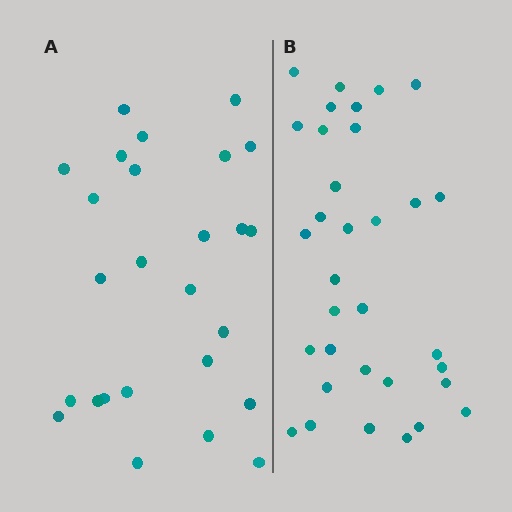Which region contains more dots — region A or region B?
Region B (the right region) has more dots.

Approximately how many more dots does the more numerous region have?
Region B has roughly 8 or so more dots than region A.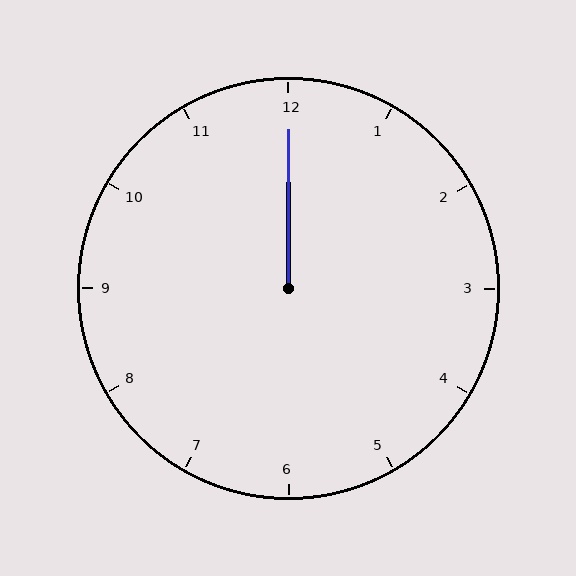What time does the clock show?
12:00.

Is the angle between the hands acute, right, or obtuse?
It is acute.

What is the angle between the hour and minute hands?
Approximately 0 degrees.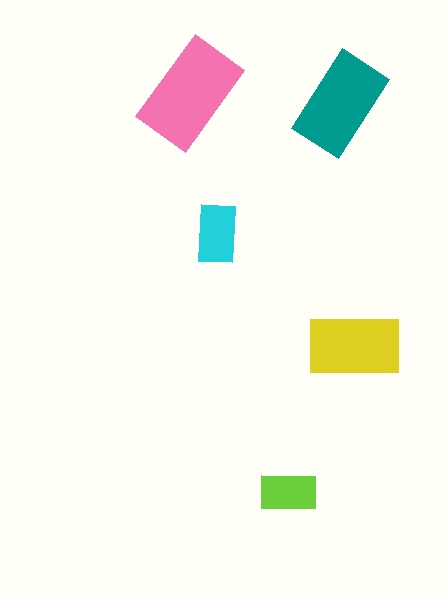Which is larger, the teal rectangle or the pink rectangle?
The pink one.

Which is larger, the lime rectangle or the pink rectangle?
The pink one.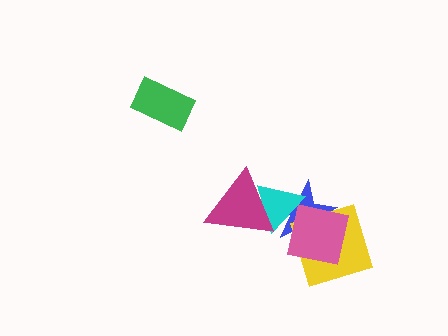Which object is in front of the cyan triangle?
The magenta triangle is in front of the cyan triangle.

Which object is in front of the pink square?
The cyan triangle is in front of the pink square.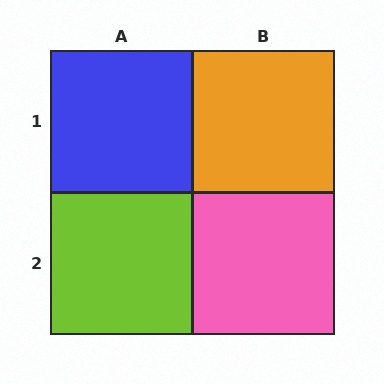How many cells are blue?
1 cell is blue.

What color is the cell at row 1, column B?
Orange.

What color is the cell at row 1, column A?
Blue.